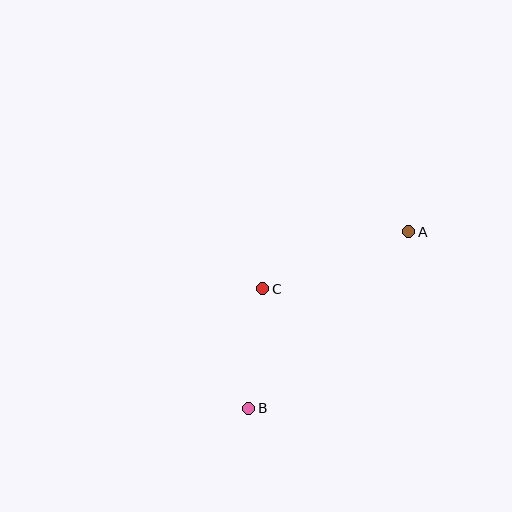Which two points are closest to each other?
Points B and C are closest to each other.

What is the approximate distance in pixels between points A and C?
The distance between A and C is approximately 156 pixels.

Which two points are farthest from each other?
Points A and B are farthest from each other.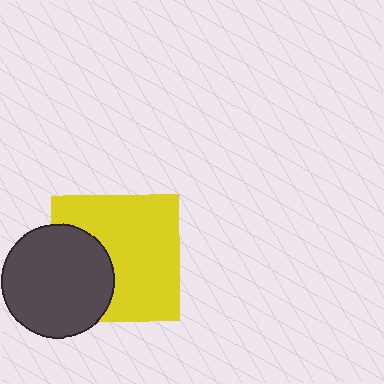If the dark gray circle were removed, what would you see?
You would see the complete yellow square.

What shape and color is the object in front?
The object in front is a dark gray circle.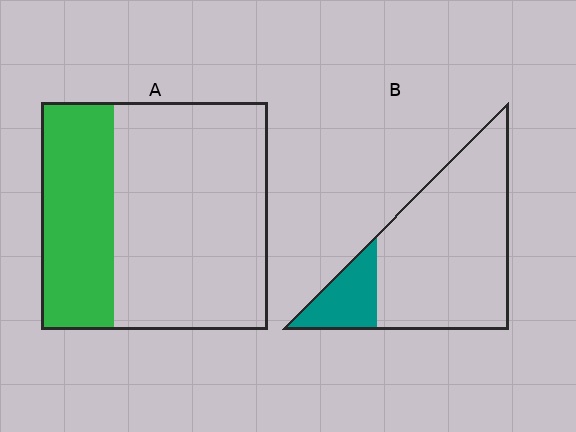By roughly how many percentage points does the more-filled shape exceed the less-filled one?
By roughly 15 percentage points (A over B).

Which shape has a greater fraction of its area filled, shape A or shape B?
Shape A.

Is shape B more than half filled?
No.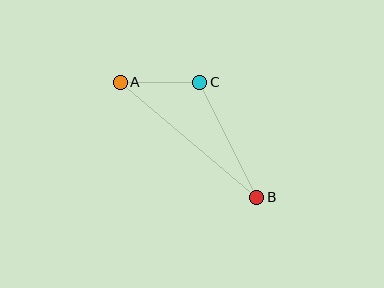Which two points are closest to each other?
Points A and C are closest to each other.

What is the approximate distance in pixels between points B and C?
The distance between B and C is approximately 128 pixels.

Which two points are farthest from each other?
Points A and B are farthest from each other.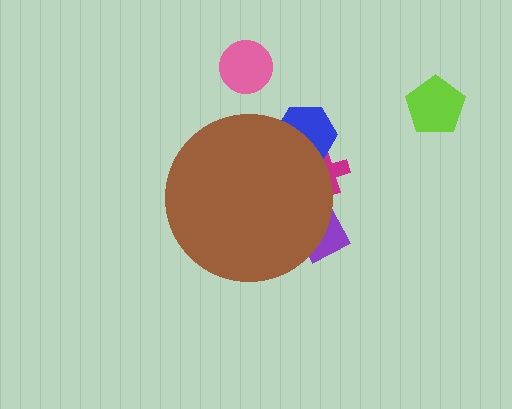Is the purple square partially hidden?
Yes, the purple square is partially hidden behind the brown circle.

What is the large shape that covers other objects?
A brown circle.